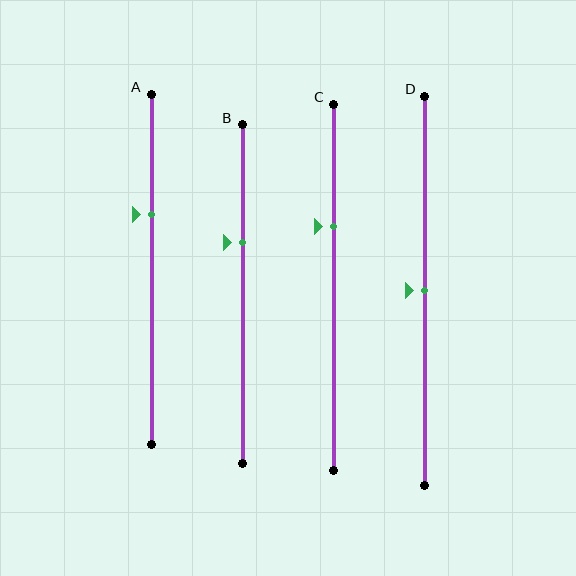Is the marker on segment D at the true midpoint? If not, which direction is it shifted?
Yes, the marker on segment D is at the true midpoint.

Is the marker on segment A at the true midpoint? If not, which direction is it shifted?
No, the marker on segment A is shifted upward by about 16% of the segment length.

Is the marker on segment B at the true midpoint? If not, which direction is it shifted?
No, the marker on segment B is shifted upward by about 15% of the segment length.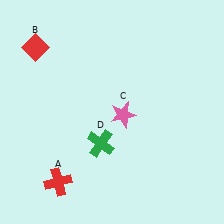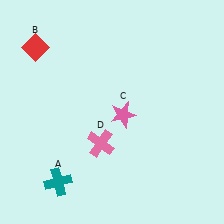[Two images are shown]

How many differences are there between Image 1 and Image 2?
There are 2 differences between the two images.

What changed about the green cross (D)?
In Image 1, D is green. In Image 2, it changed to pink.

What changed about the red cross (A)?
In Image 1, A is red. In Image 2, it changed to teal.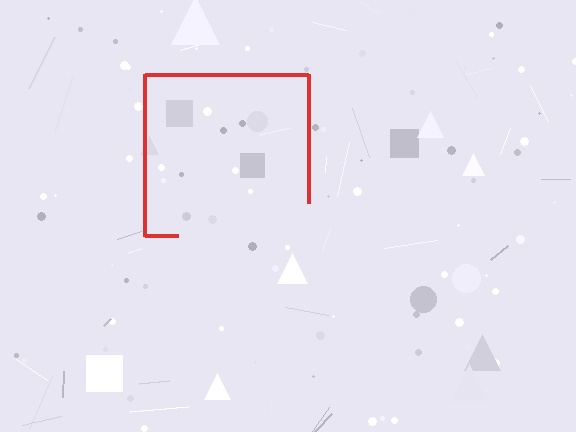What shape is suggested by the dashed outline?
The dashed outline suggests a square.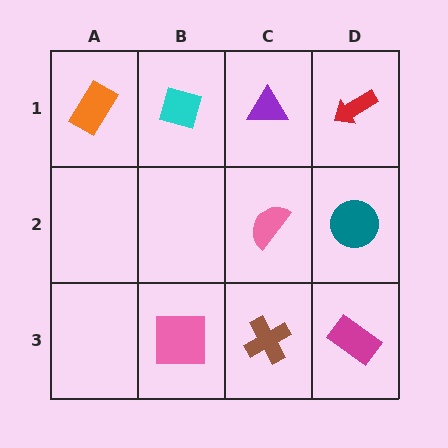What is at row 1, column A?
An orange rectangle.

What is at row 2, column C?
A pink semicircle.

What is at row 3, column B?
A pink square.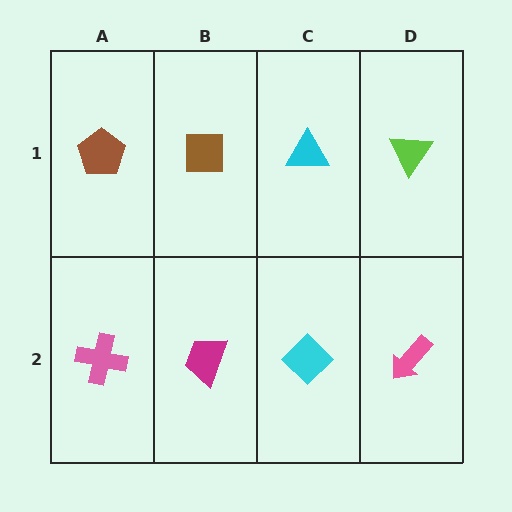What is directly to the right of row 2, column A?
A magenta trapezoid.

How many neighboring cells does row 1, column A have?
2.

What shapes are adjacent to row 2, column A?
A brown pentagon (row 1, column A), a magenta trapezoid (row 2, column B).